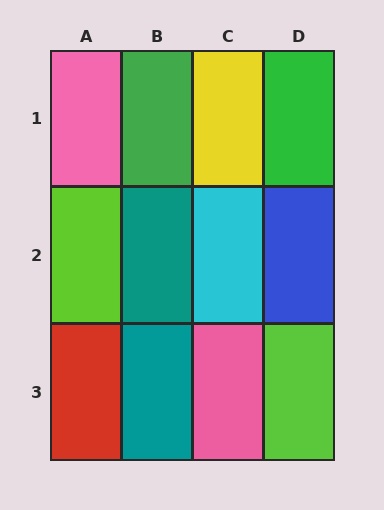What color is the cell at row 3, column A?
Red.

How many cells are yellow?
1 cell is yellow.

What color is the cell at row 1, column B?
Green.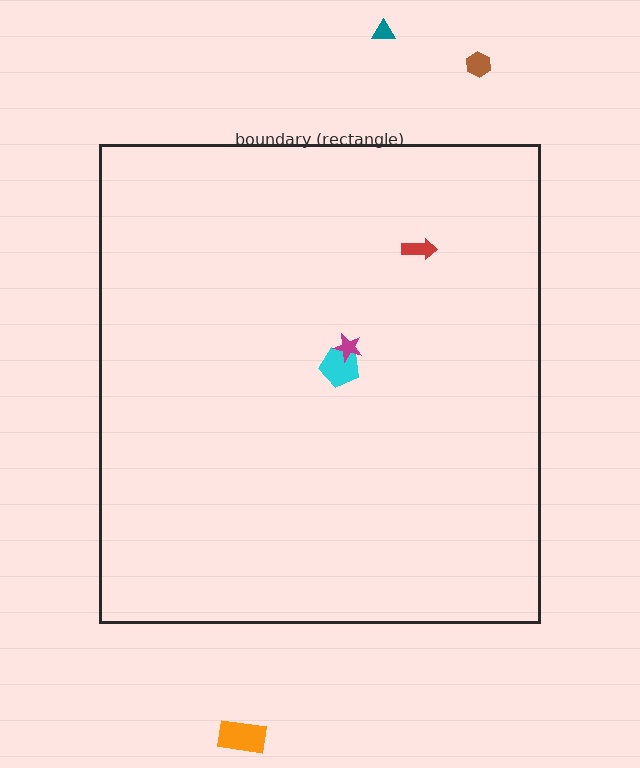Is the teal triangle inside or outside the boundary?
Outside.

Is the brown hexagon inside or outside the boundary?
Outside.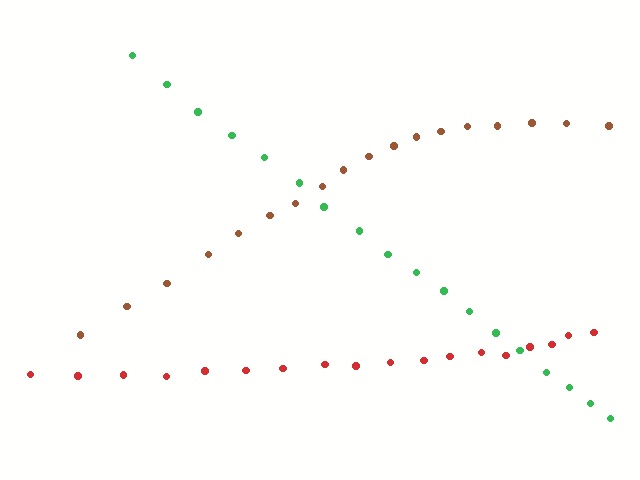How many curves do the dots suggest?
There are 3 distinct paths.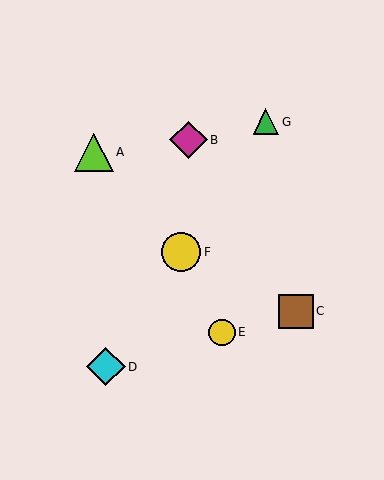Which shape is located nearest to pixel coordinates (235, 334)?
The yellow circle (labeled E) at (222, 332) is nearest to that location.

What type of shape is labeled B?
Shape B is a magenta diamond.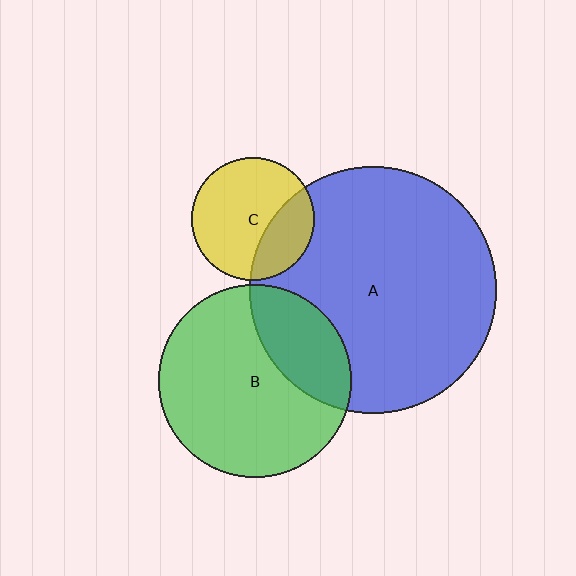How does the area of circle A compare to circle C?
Approximately 4.0 times.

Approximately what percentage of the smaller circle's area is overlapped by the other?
Approximately 30%.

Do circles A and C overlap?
Yes.